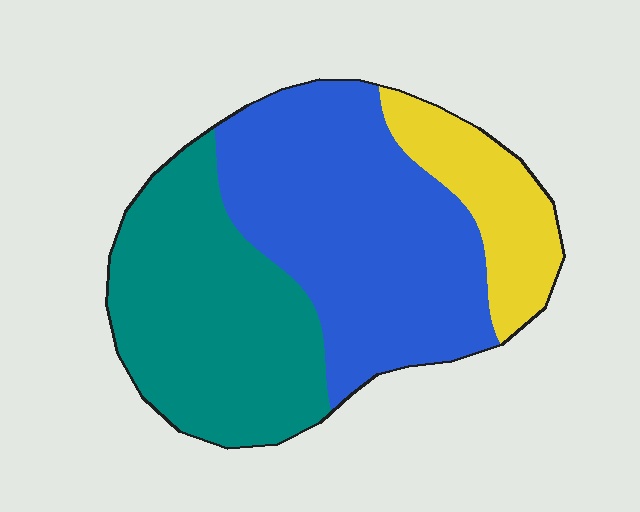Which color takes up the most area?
Blue, at roughly 45%.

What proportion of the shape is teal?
Teal covers 38% of the shape.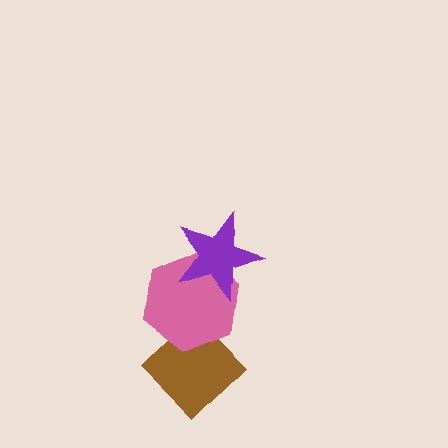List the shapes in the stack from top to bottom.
From top to bottom: the purple star, the pink hexagon, the brown diamond.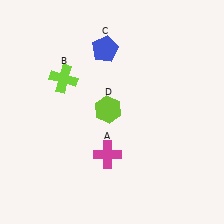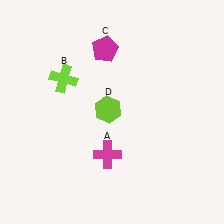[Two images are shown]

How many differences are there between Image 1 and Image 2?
There is 1 difference between the two images.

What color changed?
The pentagon (C) changed from blue in Image 1 to magenta in Image 2.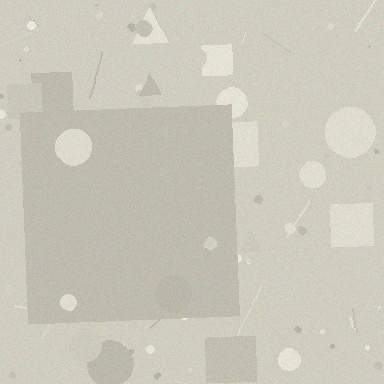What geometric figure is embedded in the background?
A square is embedded in the background.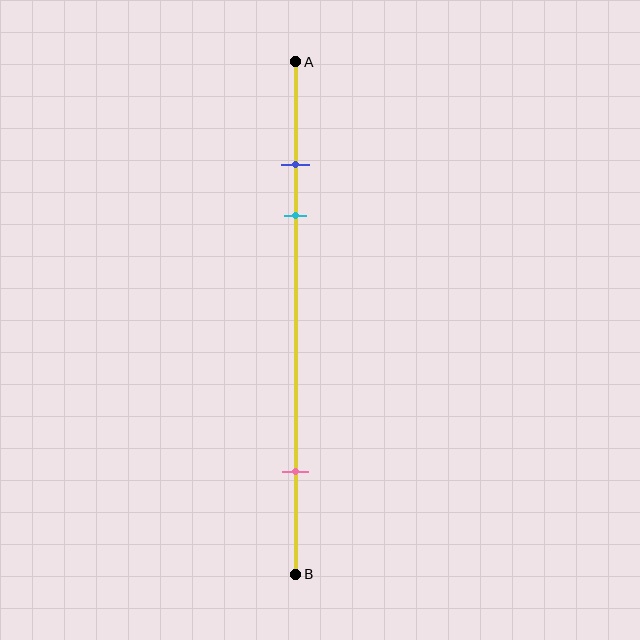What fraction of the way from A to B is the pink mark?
The pink mark is approximately 80% (0.8) of the way from A to B.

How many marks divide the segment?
There are 3 marks dividing the segment.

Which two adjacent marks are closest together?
The blue and cyan marks are the closest adjacent pair.